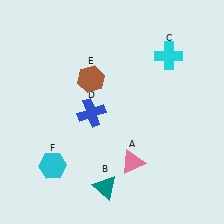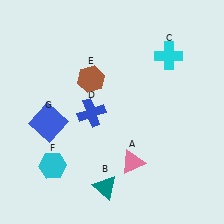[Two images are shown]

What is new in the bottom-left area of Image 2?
A blue square (G) was added in the bottom-left area of Image 2.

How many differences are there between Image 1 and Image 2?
There is 1 difference between the two images.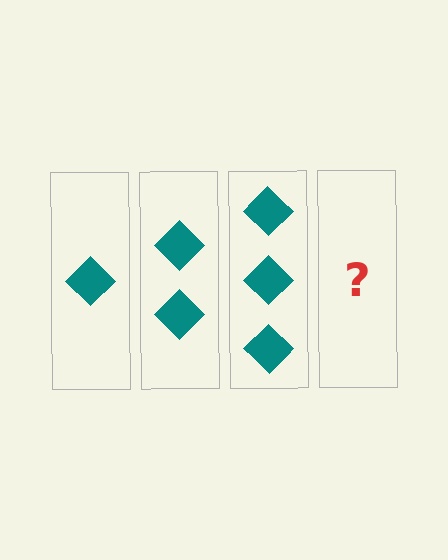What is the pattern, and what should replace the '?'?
The pattern is that each step adds one more diamond. The '?' should be 4 diamonds.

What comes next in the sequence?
The next element should be 4 diamonds.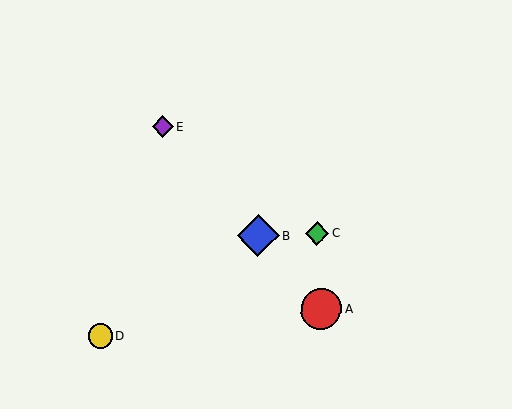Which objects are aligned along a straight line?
Objects A, B, E are aligned along a straight line.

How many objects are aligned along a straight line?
3 objects (A, B, E) are aligned along a straight line.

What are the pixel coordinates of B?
Object B is at (258, 236).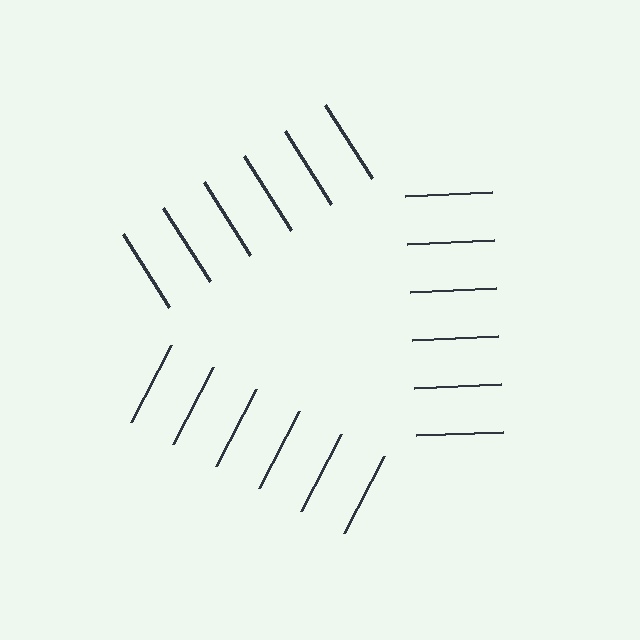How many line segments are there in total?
18 — 6 along each of the 3 edges.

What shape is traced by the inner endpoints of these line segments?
An illusory triangle — the line segments terminate on its edges but no continuous stroke is drawn.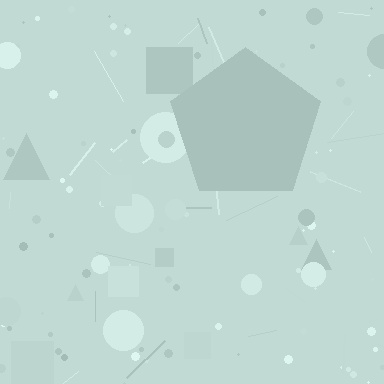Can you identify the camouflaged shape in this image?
The camouflaged shape is a pentagon.